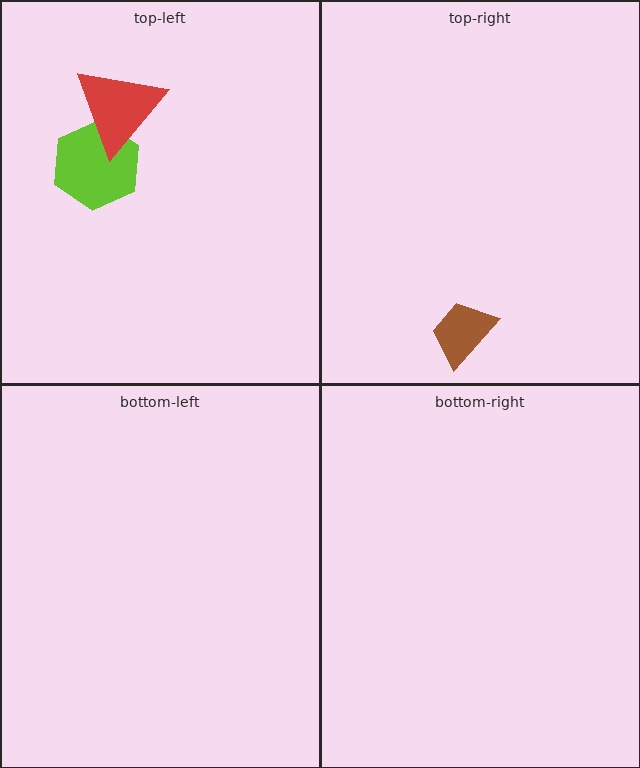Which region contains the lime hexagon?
The top-left region.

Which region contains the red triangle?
The top-left region.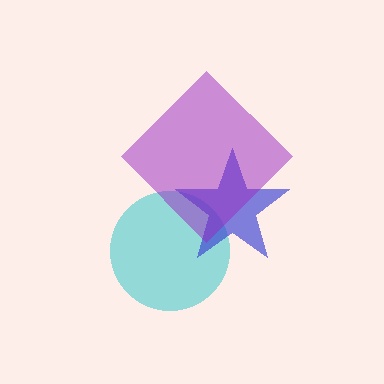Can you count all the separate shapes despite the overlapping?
Yes, there are 3 separate shapes.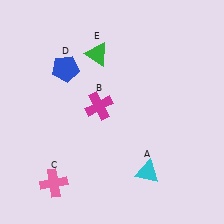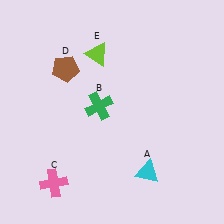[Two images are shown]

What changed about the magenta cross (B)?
In Image 1, B is magenta. In Image 2, it changed to green.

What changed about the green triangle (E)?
In Image 1, E is green. In Image 2, it changed to lime.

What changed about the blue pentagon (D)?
In Image 1, D is blue. In Image 2, it changed to brown.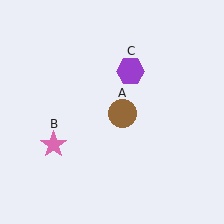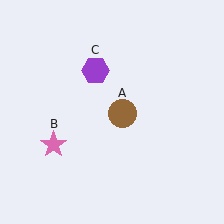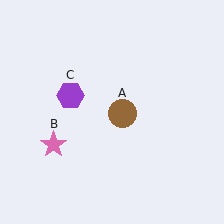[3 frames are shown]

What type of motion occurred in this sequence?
The purple hexagon (object C) rotated counterclockwise around the center of the scene.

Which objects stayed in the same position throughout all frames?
Brown circle (object A) and pink star (object B) remained stationary.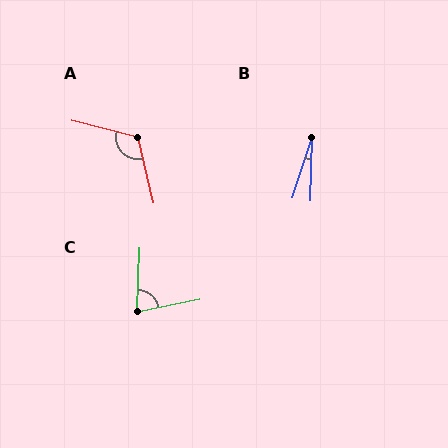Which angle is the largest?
A, at approximately 117 degrees.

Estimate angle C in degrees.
Approximately 76 degrees.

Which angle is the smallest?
B, at approximately 16 degrees.